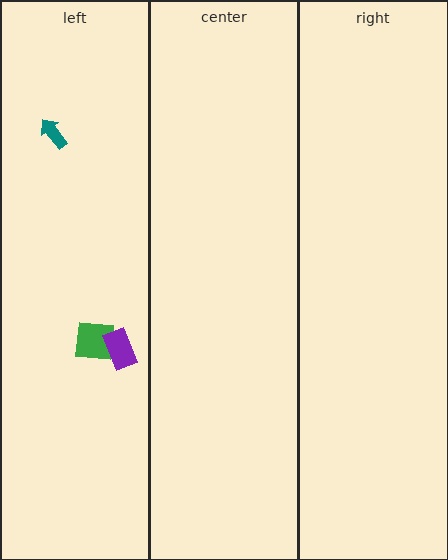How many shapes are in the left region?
3.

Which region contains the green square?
The left region.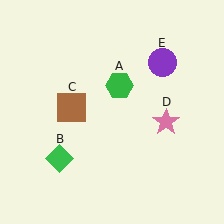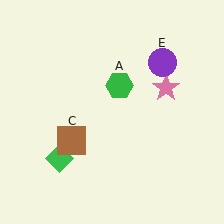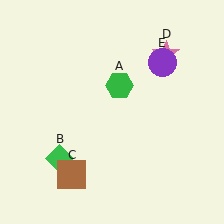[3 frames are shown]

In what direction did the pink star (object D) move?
The pink star (object D) moved up.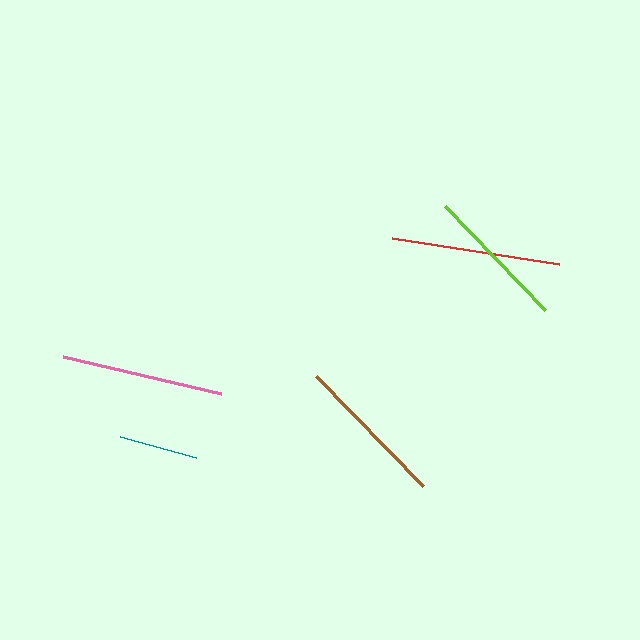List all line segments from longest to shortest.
From longest to shortest: red, pink, brown, lime, teal.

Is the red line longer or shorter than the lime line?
The red line is longer than the lime line.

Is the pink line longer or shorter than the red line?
The red line is longer than the pink line.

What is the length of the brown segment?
The brown segment is approximately 153 pixels long.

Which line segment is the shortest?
The teal line is the shortest at approximately 79 pixels.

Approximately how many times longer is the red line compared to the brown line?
The red line is approximately 1.1 times the length of the brown line.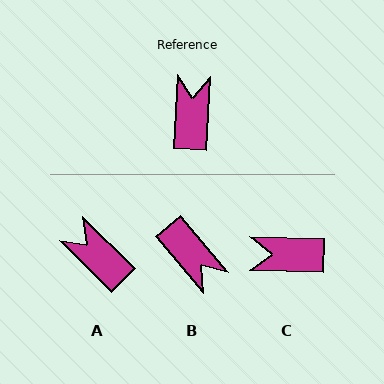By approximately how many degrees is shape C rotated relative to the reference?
Approximately 91 degrees counter-clockwise.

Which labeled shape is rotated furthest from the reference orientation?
B, about 137 degrees away.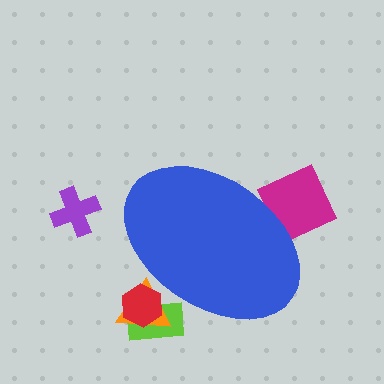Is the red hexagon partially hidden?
Yes, the red hexagon is partially hidden behind the blue ellipse.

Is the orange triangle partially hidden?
Yes, the orange triangle is partially hidden behind the blue ellipse.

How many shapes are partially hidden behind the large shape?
4 shapes are partially hidden.